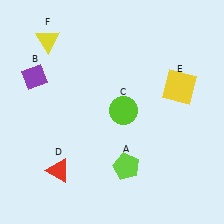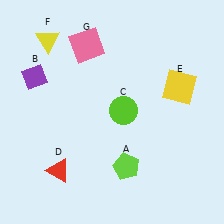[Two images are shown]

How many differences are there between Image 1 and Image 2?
There is 1 difference between the two images.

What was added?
A pink square (G) was added in Image 2.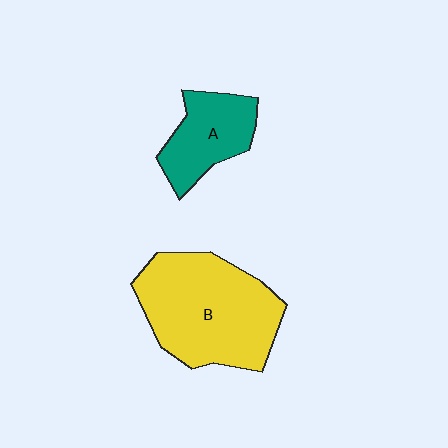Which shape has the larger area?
Shape B (yellow).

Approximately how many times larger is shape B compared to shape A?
Approximately 2.0 times.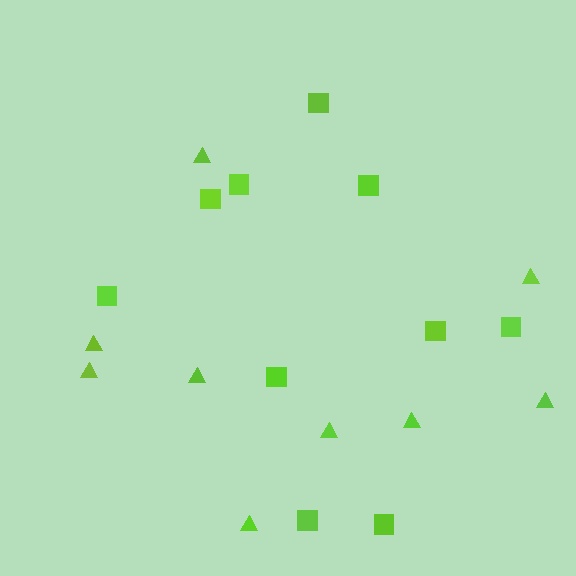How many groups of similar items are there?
There are 2 groups: one group of squares (10) and one group of triangles (9).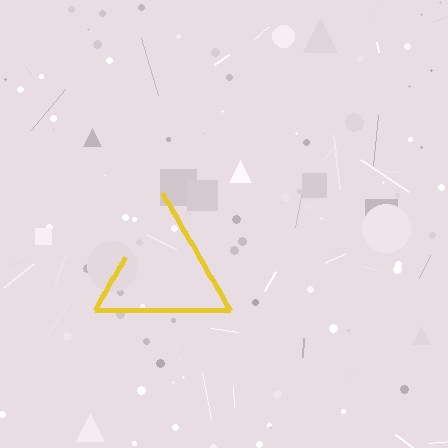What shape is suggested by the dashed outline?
The dashed outline suggests a triangle.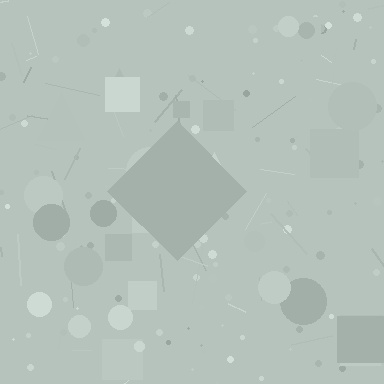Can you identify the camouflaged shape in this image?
The camouflaged shape is a diamond.